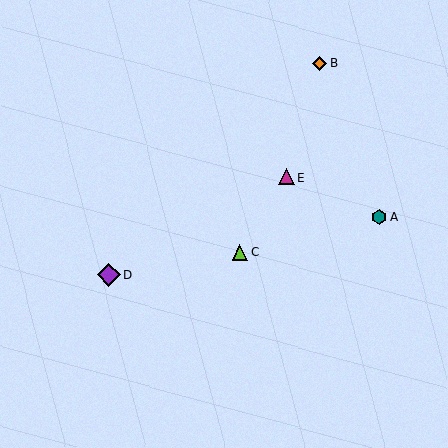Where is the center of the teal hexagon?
The center of the teal hexagon is at (379, 217).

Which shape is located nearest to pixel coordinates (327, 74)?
The orange diamond (labeled B) at (320, 63) is nearest to that location.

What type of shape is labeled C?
Shape C is a lime triangle.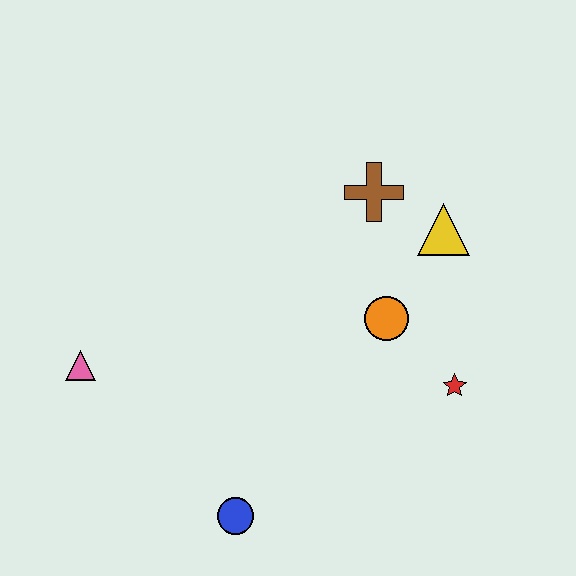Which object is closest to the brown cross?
The yellow triangle is closest to the brown cross.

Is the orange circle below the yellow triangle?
Yes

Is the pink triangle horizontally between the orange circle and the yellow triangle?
No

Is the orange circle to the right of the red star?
No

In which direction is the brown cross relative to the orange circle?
The brown cross is above the orange circle.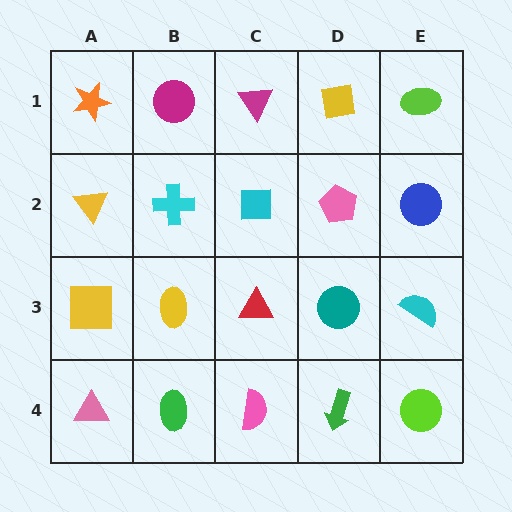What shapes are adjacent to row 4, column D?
A teal circle (row 3, column D), a pink semicircle (row 4, column C), a lime circle (row 4, column E).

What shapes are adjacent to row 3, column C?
A cyan square (row 2, column C), a pink semicircle (row 4, column C), a yellow ellipse (row 3, column B), a teal circle (row 3, column D).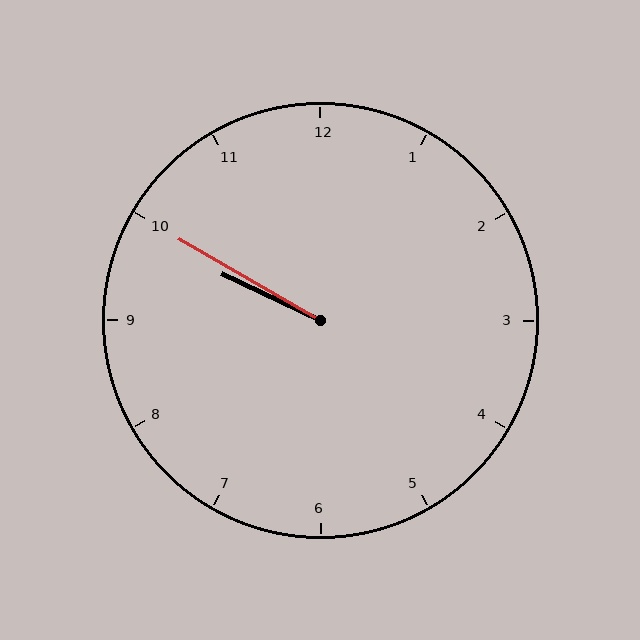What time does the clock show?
9:50.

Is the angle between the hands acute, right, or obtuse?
It is acute.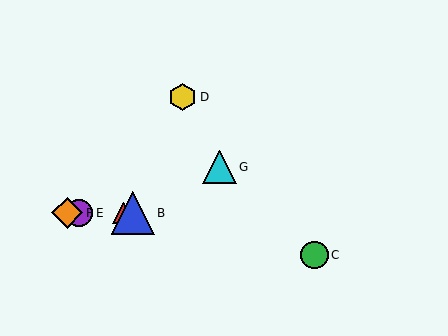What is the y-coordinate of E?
Object E is at y≈213.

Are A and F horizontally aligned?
Yes, both are at y≈213.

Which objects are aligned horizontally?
Objects A, B, E, F are aligned horizontally.